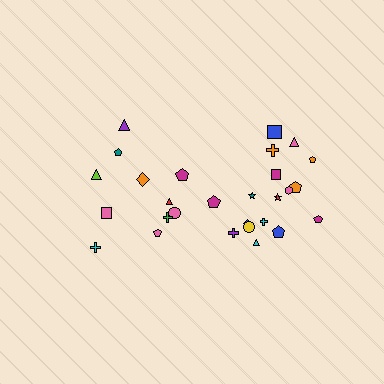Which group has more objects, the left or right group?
The right group.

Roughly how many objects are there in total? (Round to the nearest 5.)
Roughly 30 objects in total.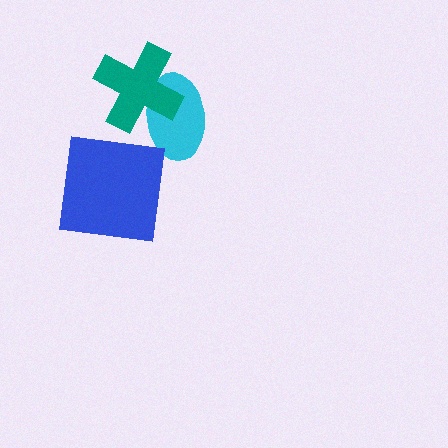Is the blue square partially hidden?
No, no other shape covers it.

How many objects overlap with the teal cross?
1 object overlaps with the teal cross.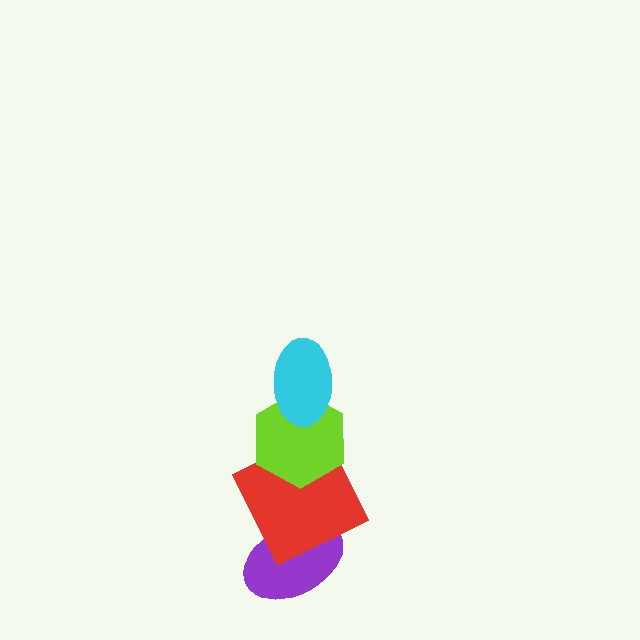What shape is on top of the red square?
The lime hexagon is on top of the red square.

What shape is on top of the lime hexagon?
The cyan ellipse is on top of the lime hexagon.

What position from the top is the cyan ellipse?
The cyan ellipse is 1st from the top.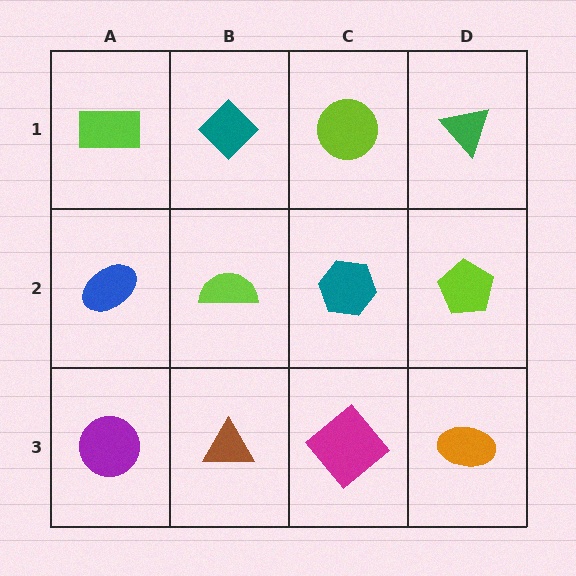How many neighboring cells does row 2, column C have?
4.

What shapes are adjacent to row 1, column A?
A blue ellipse (row 2, column A), a teal diamond (row 1, column B).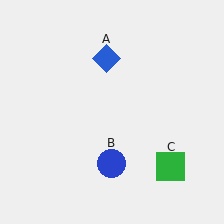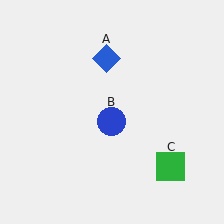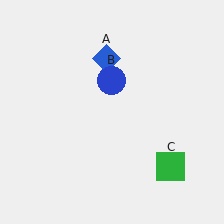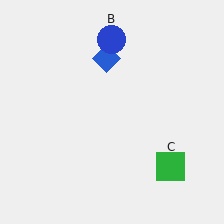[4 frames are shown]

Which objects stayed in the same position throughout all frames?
Blue diamond (object A) and green square (object C) remained stationary.